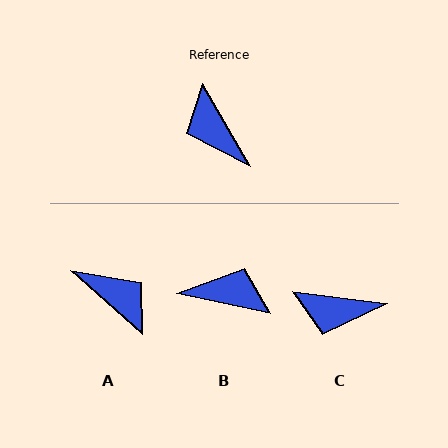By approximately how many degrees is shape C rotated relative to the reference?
Approximately 53 degrees counter-clockwise.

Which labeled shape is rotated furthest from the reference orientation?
A, about 161 degrees away.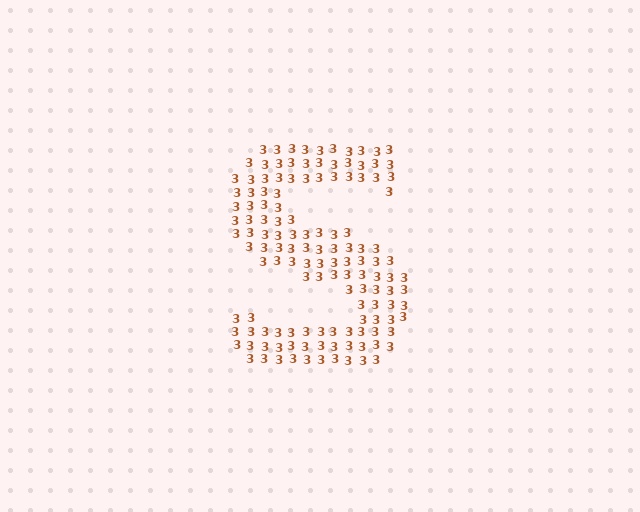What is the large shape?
The large shape is the letter S.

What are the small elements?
The small elements are digit 3's.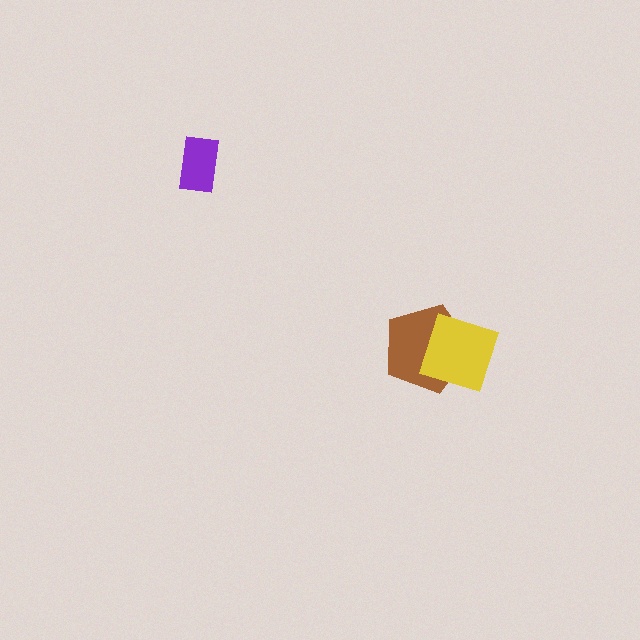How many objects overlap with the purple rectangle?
0 objects overlap with the purple rectangle.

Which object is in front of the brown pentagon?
The yellow square is in front of the brown pentagon.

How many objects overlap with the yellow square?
1 object overlaps with the yellow square.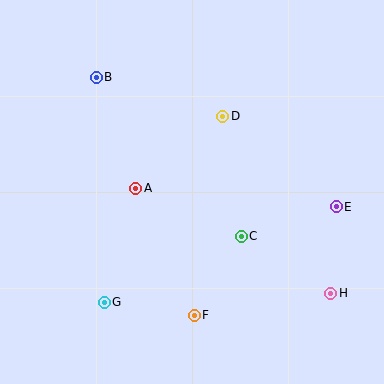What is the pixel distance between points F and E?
The distance between F and E is 179 pixels.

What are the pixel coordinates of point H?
Point H is at (331, 293).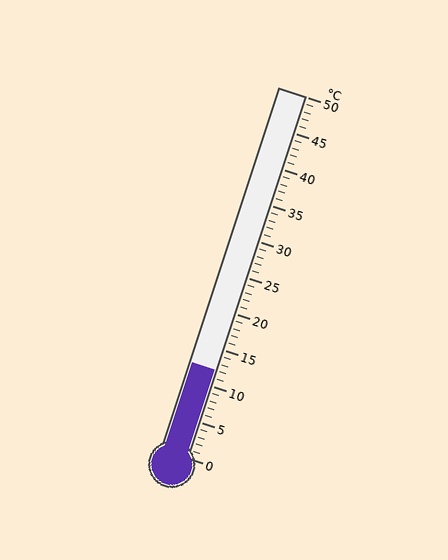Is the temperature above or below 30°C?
The temperature is below 30°C.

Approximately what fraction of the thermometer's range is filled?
The thermometer is filled to approximately 25% of its range.